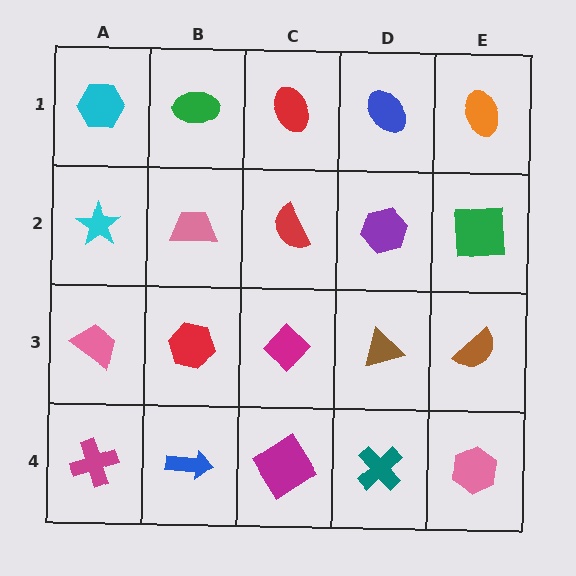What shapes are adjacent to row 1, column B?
A pink trapezoid (row 2, column B), a cyan hexagon (row 1, column A), a red ellipse (row 1, column C).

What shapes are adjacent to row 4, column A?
A pink trapezoid (row 3, column A), a blue arrow (row 4, column B).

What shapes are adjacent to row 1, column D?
A purple hexagon (row 2, column D), a red ellipse (row 1, column C), an orange ellipse (row 1, column E).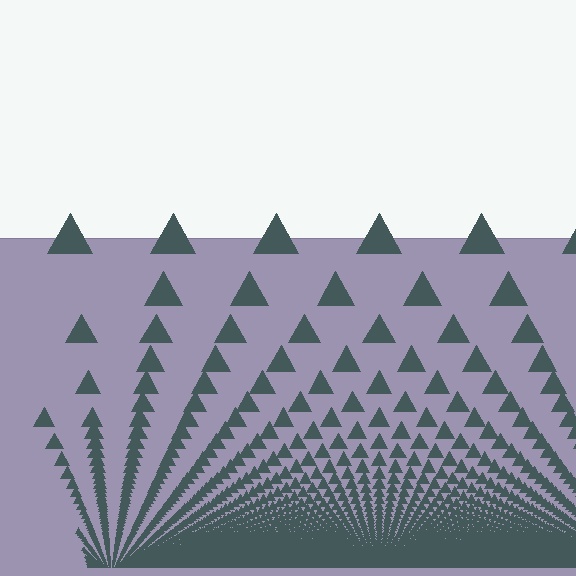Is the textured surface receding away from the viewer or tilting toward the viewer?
The surface appears to tilt toward the viewer. Texture elements get larger and sparser toward the top.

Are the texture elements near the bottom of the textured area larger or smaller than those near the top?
Smaller. The gradient is inverted — elements near the bottom are smaller and denser.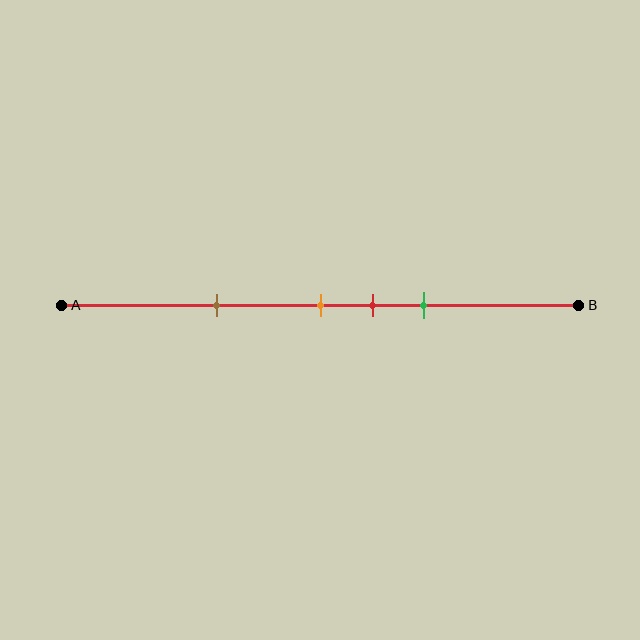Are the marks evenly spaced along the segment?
No, the marks are not evenly spaced.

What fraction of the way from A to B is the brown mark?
The brown mark is approximately 30% (0.3) of the way from A to B.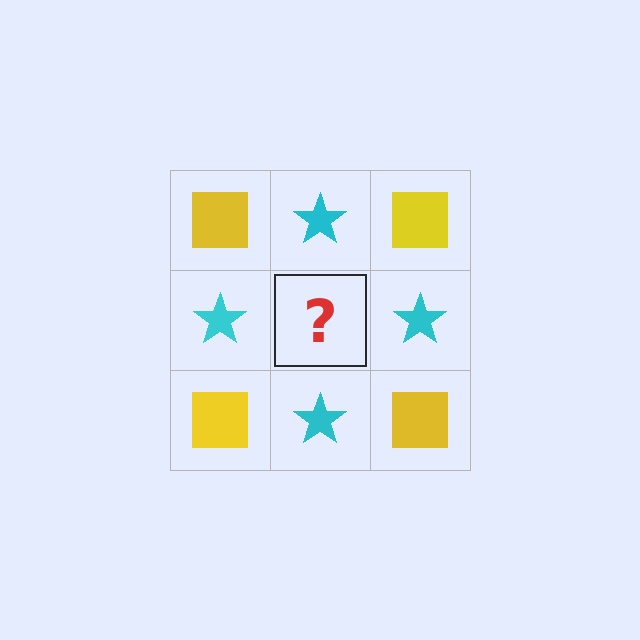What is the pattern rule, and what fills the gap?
The rule is that it alternates yellow square and cyan star in a checkerboard pattern. The gap should be filled with a yellow square.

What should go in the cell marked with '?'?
The missing cell should contain a yellow square.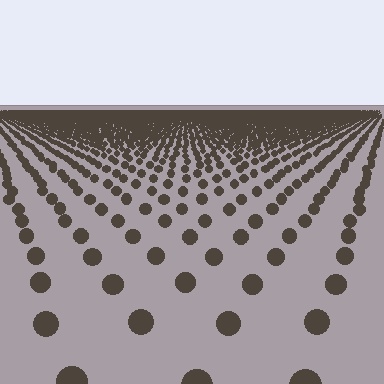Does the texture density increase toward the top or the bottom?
Density increases toward the top.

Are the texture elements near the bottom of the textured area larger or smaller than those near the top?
Larger. Near the bottom, elements are closer to the viewer and appear at a bigger on-screen size.